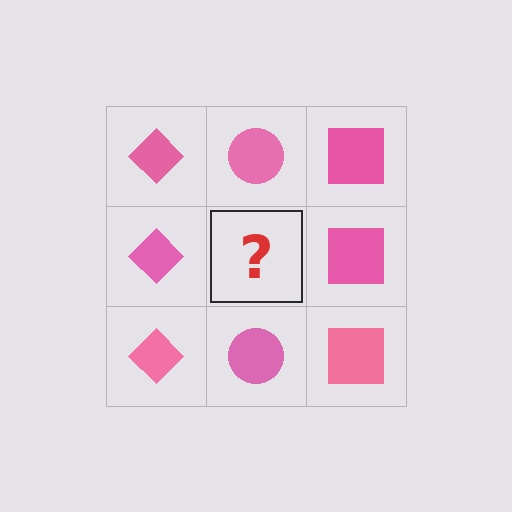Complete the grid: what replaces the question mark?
The question mark should be replaced with a pink circle.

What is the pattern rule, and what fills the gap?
The rule is that each column has a consistent shape. The gap should be filled with a pink circle.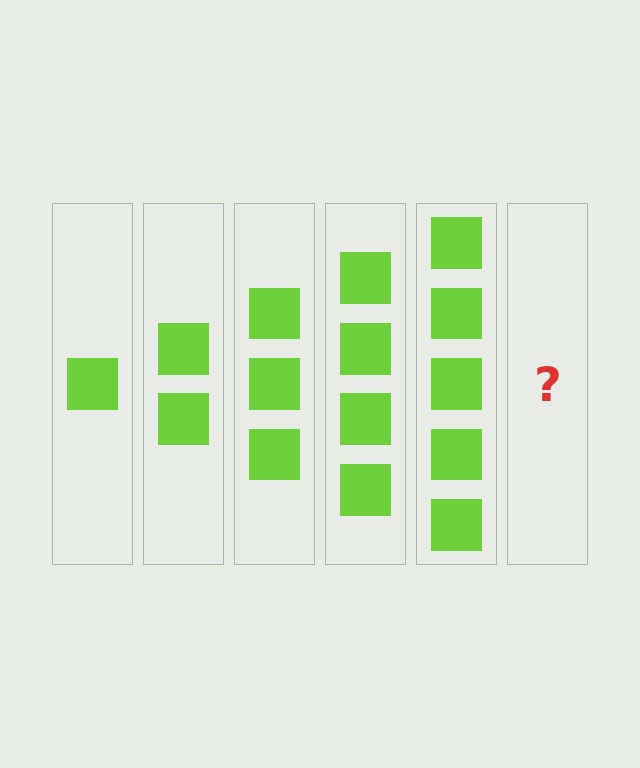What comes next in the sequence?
The next element should be 6 squares.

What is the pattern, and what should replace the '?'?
The pattern is that each step adds one more square. The '?' should be 6 squares.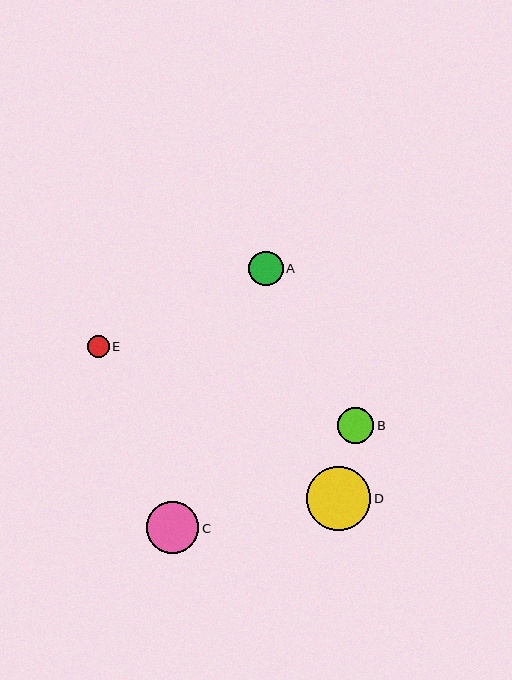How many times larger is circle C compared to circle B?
Circle C is approximately 1.4 times the size of circle B.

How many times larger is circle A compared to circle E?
Circle A is approximately 1.6 times the size of circle E.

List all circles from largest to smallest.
From largest to smallest: D, C, B, A, E.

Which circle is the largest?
Circle D is the largest with a size of approximately 64 pixels.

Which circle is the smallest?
Circle E is the smallest with a size of approximately 22 pixels.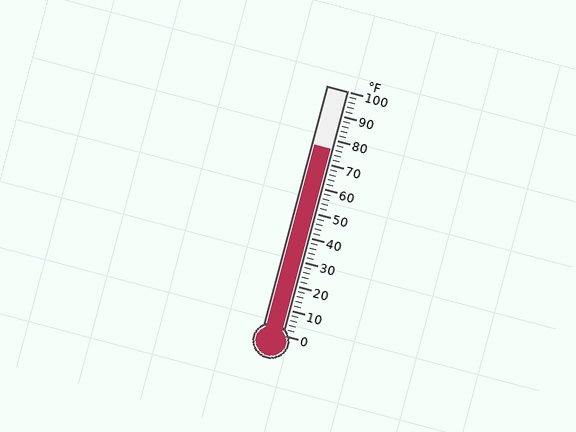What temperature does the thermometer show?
The thermometer shows approximately 76°F.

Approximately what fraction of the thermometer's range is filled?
The thermometer is filled to approximately 75% of its range.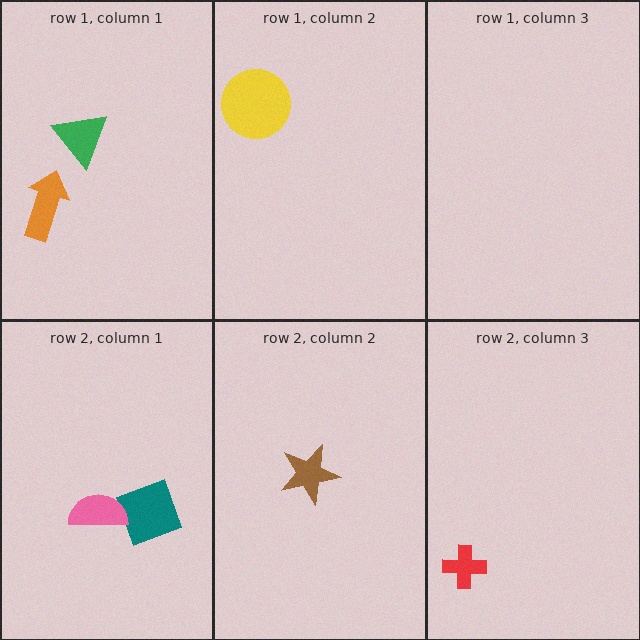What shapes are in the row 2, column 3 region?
The red cross.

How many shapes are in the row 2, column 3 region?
1.